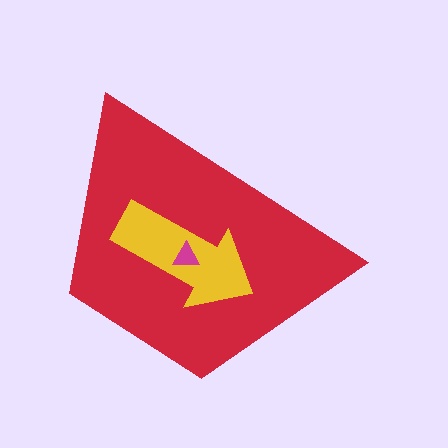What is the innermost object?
The magenta triangle.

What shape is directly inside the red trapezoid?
The yellow arrow.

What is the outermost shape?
The red trapezoid.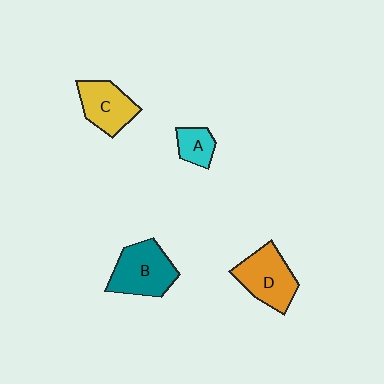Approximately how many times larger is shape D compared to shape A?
Approximately 2.2 times.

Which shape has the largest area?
Shape B (teal).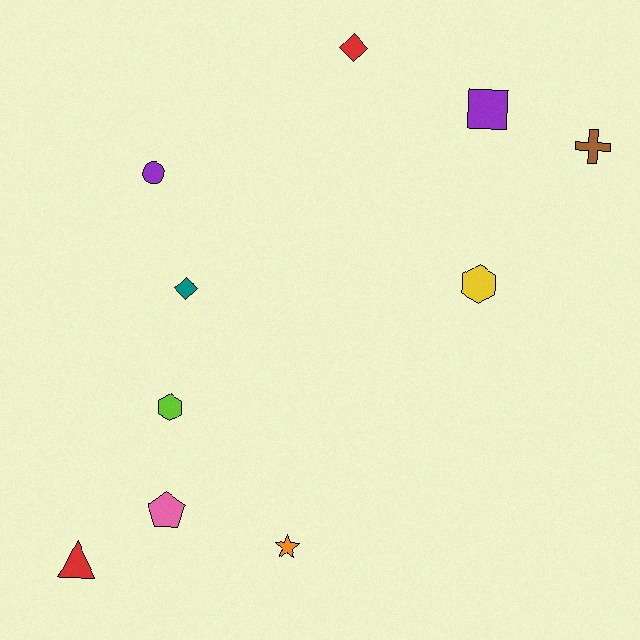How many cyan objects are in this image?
There are no cyan objects.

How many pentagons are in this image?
There is 1 pentagon.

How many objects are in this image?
There are 10 objects.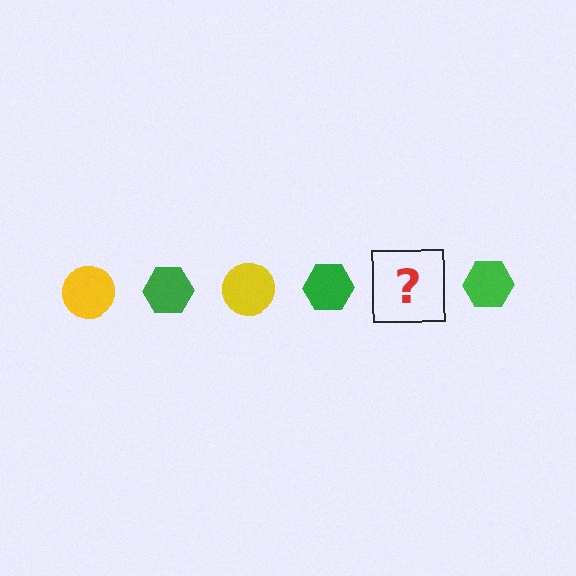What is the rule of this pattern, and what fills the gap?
The rule is that the pattern alternates between yellow circle and green hexagon. The gap should be filled with a yellow circle.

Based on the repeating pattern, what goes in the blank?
The blank should be a yellow circle.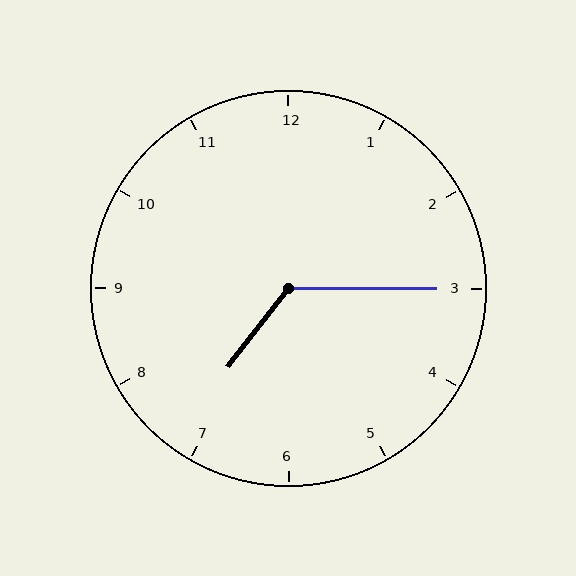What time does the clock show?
7:15.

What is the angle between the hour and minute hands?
Approximately 128 degrees.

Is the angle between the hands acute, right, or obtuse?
It is obtuse.